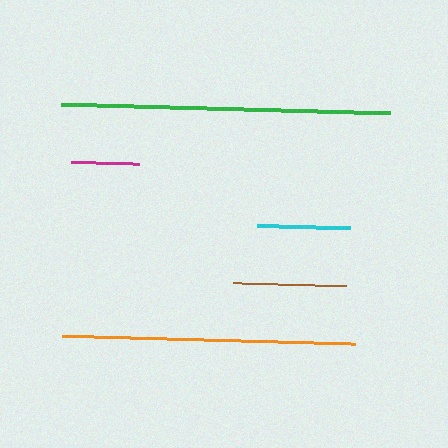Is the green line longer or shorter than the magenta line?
The green line is longer than the magenta line.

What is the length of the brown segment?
The brown segment is approximately 113 pixels long.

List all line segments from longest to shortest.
From longest to shortest: green, orange, brown, cyan, magenta.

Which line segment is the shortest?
The magenta line is the shortest at approximately 68 pixels.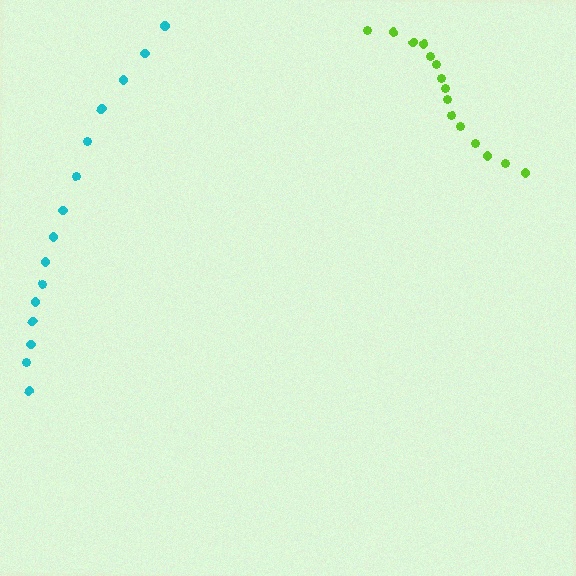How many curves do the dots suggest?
There are 2 distinct paths.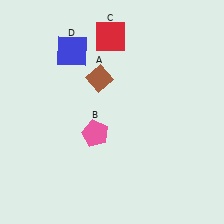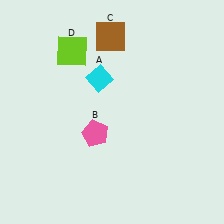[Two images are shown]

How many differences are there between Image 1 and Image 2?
There are 3 differences between the two images.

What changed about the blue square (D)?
In Image 1, D is blue. In Image 2, it changed to lime.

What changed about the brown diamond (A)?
In Image 1, A is brown. In Image 2, it changed to cyan.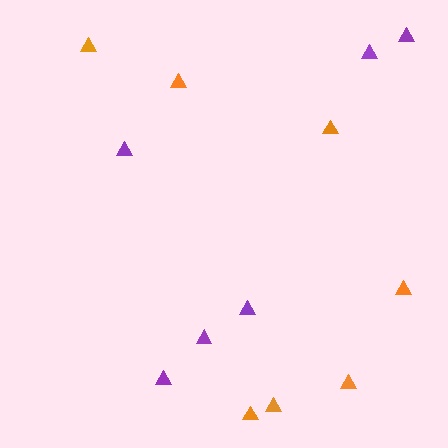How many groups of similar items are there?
There are 2 groups: one group of purple triangles (6) and one group of orange triangles (7).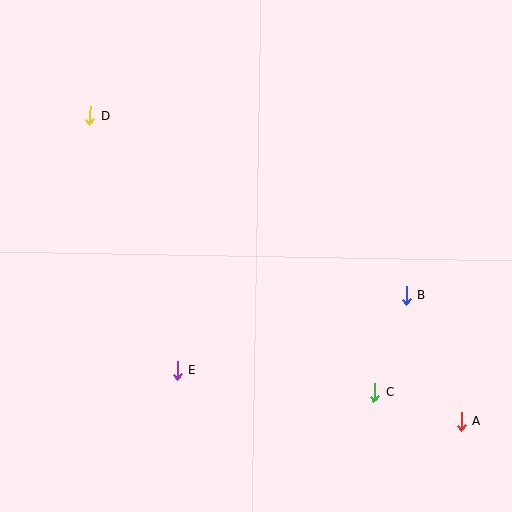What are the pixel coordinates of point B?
Point B is at (407, 295).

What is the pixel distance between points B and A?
The distance between B and A is 138 pixels.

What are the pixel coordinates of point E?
Point E is at (177, 370).